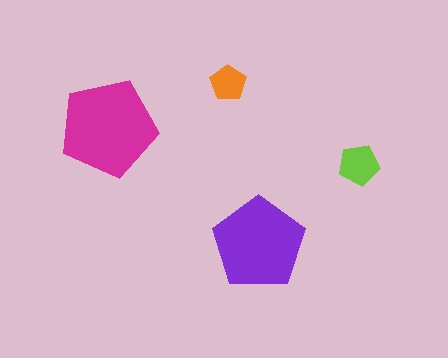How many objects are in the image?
There are 4 objects in the image.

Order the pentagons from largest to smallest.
the magenta one, the purple one, the lime one, the orange one.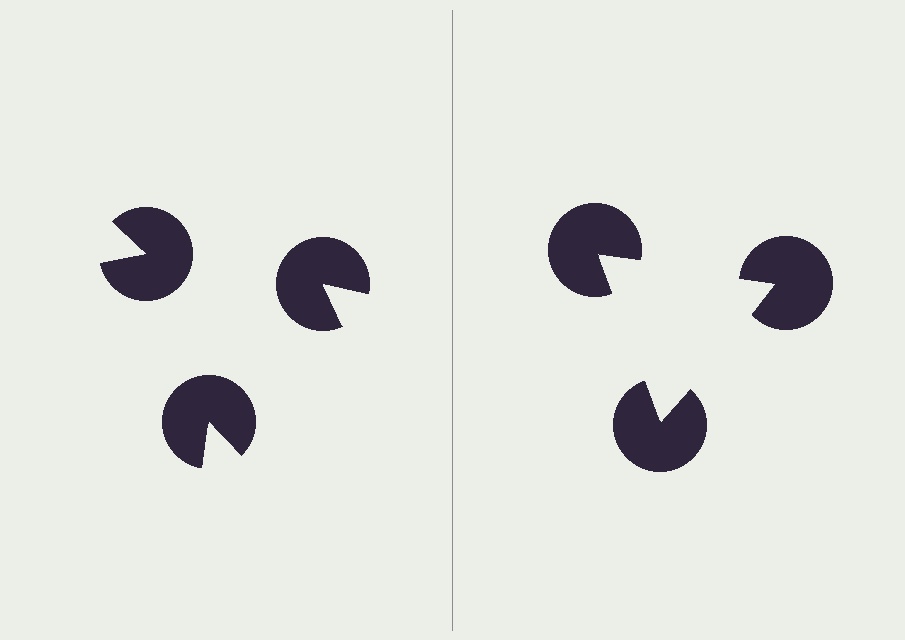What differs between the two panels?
The pac-man discs are positioned identically on both sides; only the wedge orientations differ. On the right they align to a triangle; on the left they are misaligned.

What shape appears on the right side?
An illusory triangle.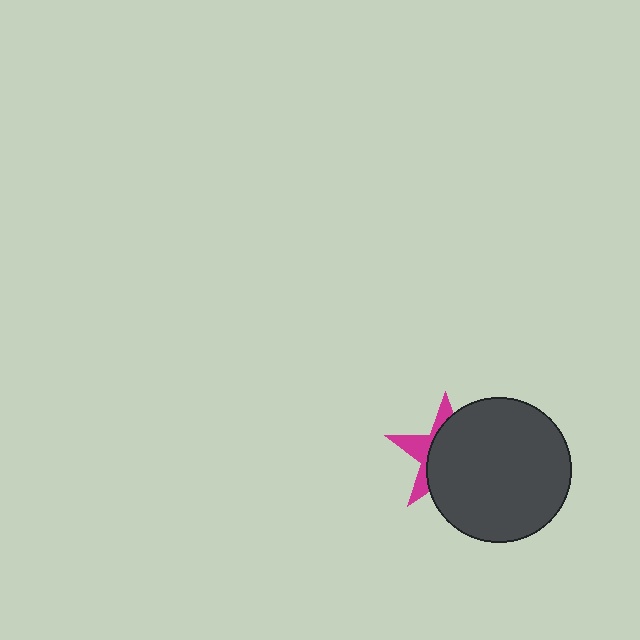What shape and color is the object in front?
The object in front is a dark gray circle.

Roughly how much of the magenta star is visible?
A small part of it is visible (roughly 32%).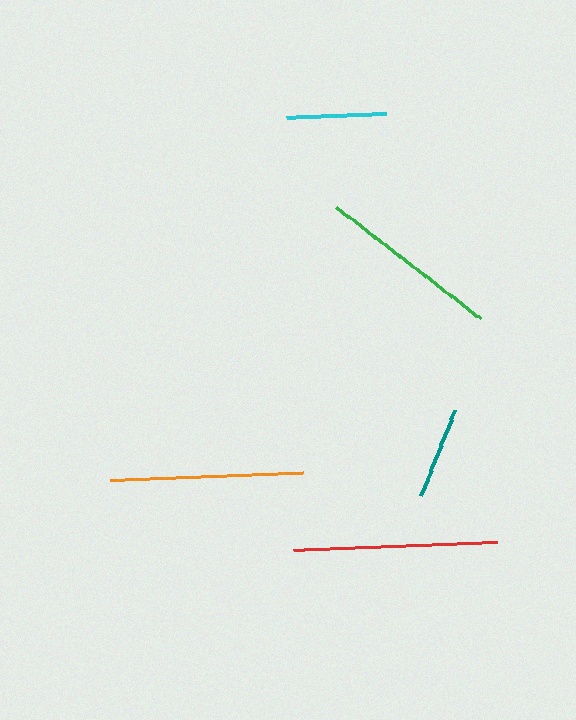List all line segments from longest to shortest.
From longest to shortest: red, orange, green, cyan, teal.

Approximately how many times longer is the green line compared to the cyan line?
The green line is approximately 1.8 times the length of the cyan line.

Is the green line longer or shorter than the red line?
The red line is longer than the green line.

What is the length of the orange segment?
The orange segment is approximately 193 pixels long.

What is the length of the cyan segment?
The cyan segment is approximately 99 pixels long.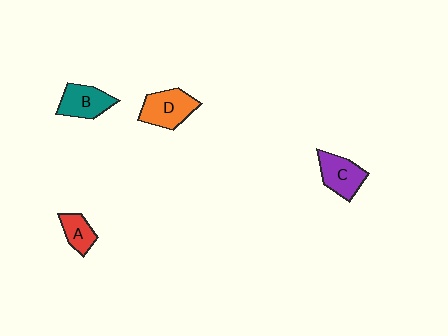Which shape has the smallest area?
Shape A (red).